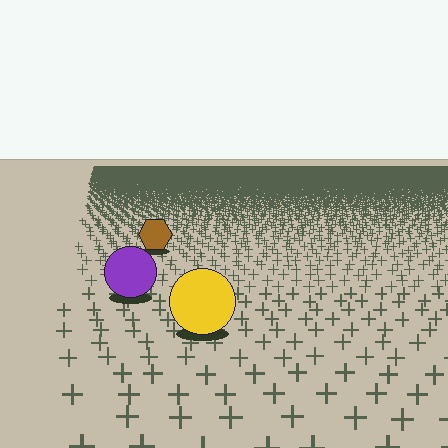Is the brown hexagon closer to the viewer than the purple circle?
No. The purple circle is closer — you can tell from the texture gradient: the ground texture is coarser near it.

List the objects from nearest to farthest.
From nearest to farthest: the yellow circle, the purple circle, the brown hexagon.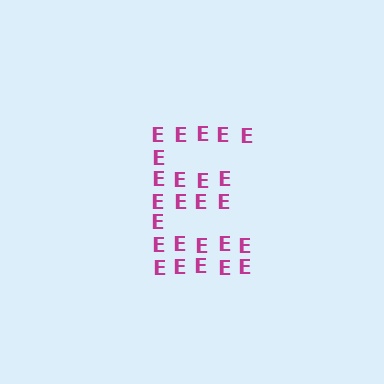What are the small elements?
The small elements are letter E's.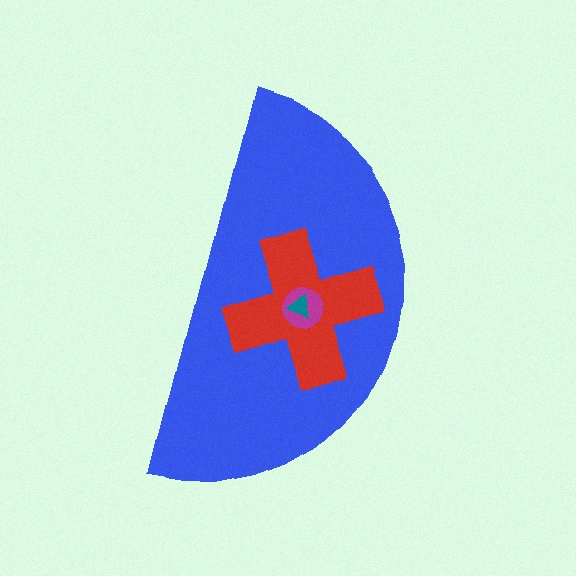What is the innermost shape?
The teal triangle.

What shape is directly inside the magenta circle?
The teal triangle.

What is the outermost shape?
The blue semicircle.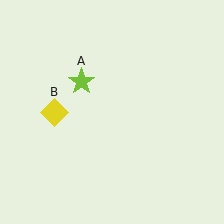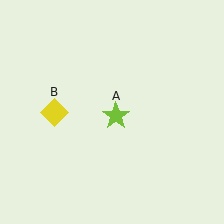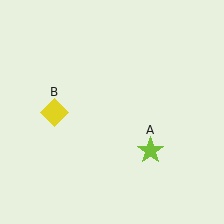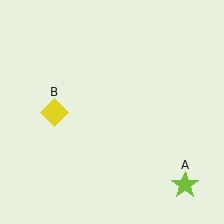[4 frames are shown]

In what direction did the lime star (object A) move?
The lime star (object A) moved down and to the right.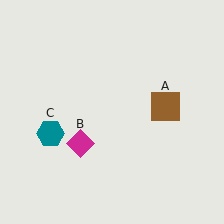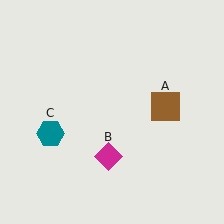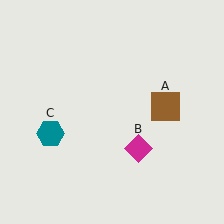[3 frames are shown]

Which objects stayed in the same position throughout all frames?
Brown square (object A) and teal hexagon (object C) remained stationary.